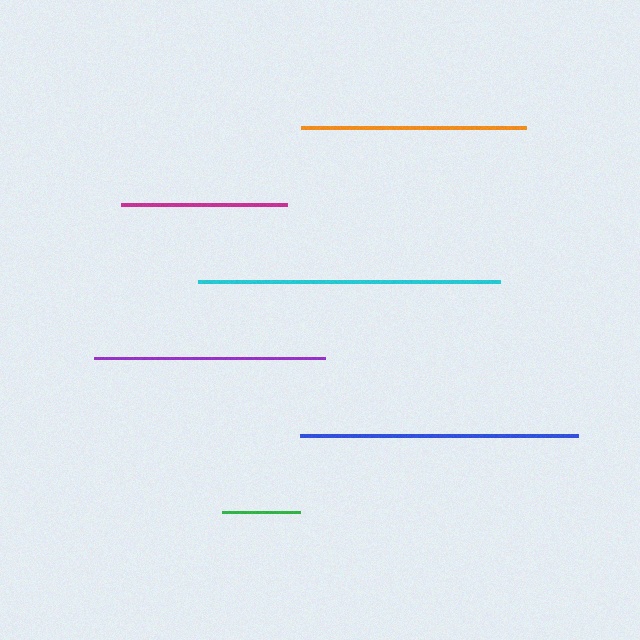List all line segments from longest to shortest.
From longest to shortest: cyan, blue, purple, orange, magenta, green.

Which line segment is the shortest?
The green line is the shortest at approximately 78 pixels.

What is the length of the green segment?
The green segment is approximately 78 pixels long.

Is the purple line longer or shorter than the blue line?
The blue line is longer than the purple line.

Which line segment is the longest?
The cyan line is the longest at approximately 302 pixels.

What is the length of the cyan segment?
The cyan segment is approximately 302 pixels long.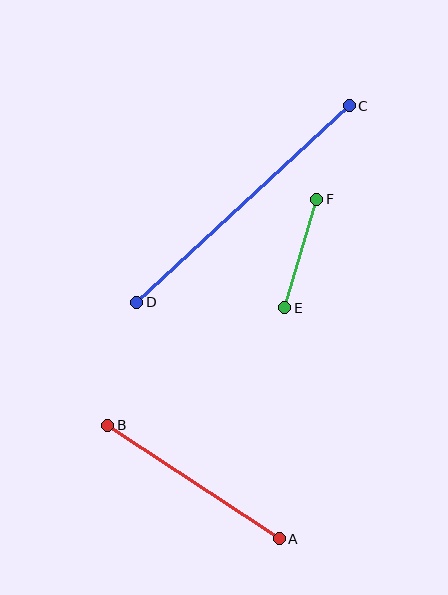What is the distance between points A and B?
The distance is approximately 206 pixels.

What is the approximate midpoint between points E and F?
The midpoint is at approximately (301, 253) pixels.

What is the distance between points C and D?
The distance is approximately 289 pixels.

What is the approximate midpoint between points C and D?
The midpoint is at approximately (243, 204) pixels.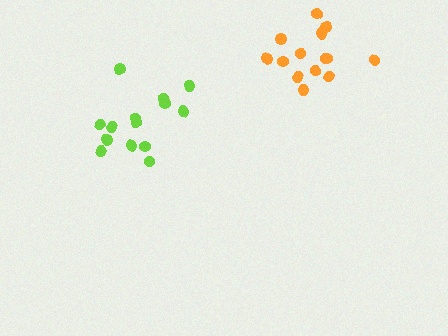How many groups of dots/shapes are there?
There are 2 groups.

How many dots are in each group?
Group 1: 14 dots, Group 2: 14 dots (28 total).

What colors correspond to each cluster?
The clusters are colored: orange, lime.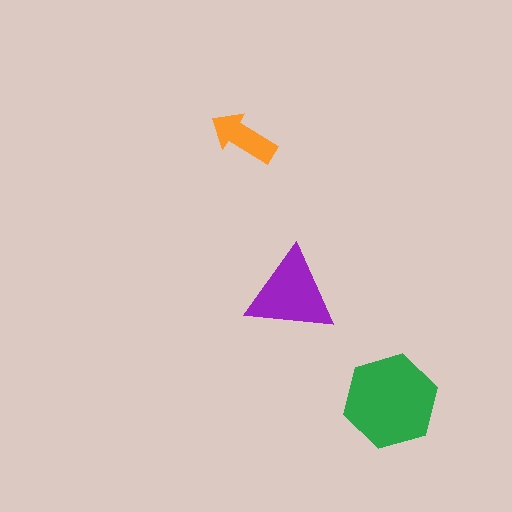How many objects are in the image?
There are 3 objects in the image.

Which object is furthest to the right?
The green hexagon is rightmost.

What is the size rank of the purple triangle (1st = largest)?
2nd.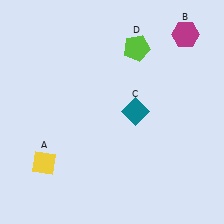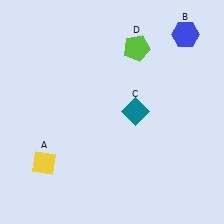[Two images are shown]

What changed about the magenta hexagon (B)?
In Image 1, B is magenta. In Image 2, it changed to blue.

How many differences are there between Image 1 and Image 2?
There is 1 difference between the two images.